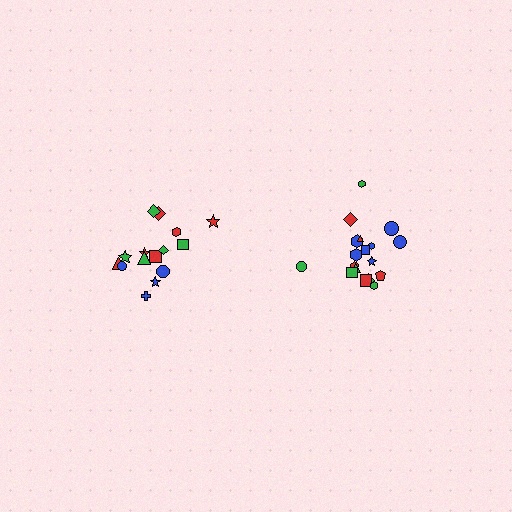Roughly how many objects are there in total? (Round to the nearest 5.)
Roughly 35 objects in total.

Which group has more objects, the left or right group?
The right group.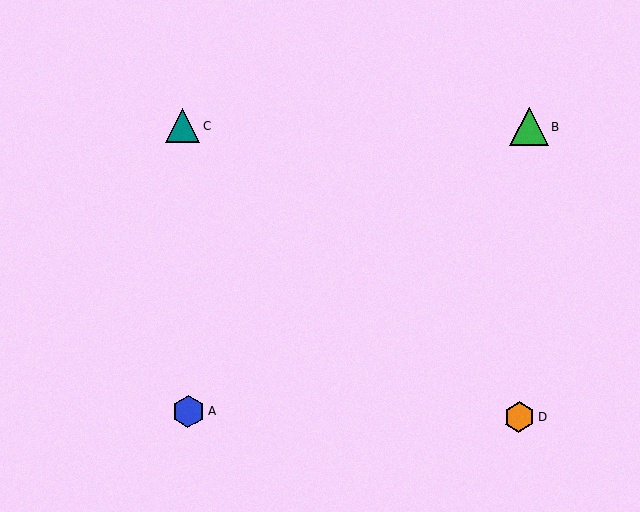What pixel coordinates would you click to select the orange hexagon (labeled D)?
Click at (519, 417) to select the orange hexagon D.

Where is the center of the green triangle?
The center of the green triangle is at (530, 126).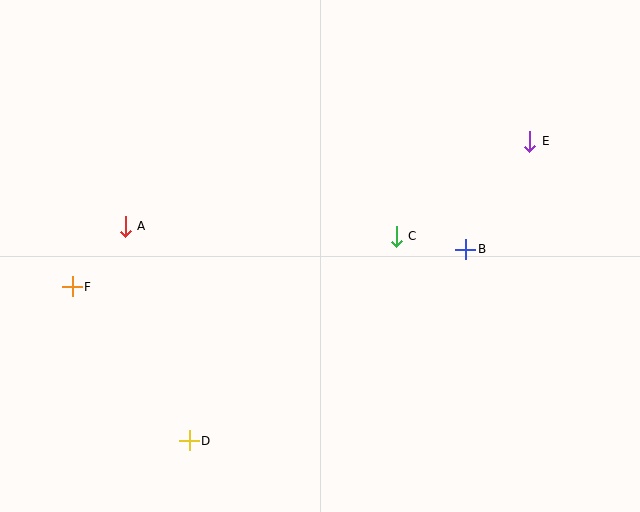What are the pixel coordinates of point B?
Point B is at (466, 249).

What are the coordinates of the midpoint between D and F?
The midpoint between D and F is at (131, 364).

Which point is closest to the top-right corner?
Point E is closest to the top-right corner.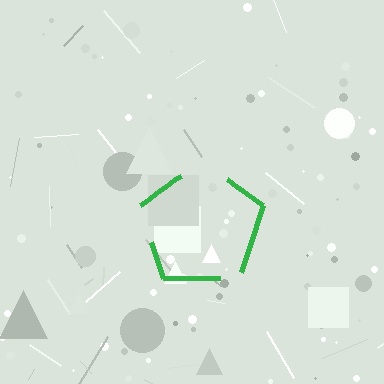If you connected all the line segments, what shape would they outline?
They would outline a pentagon.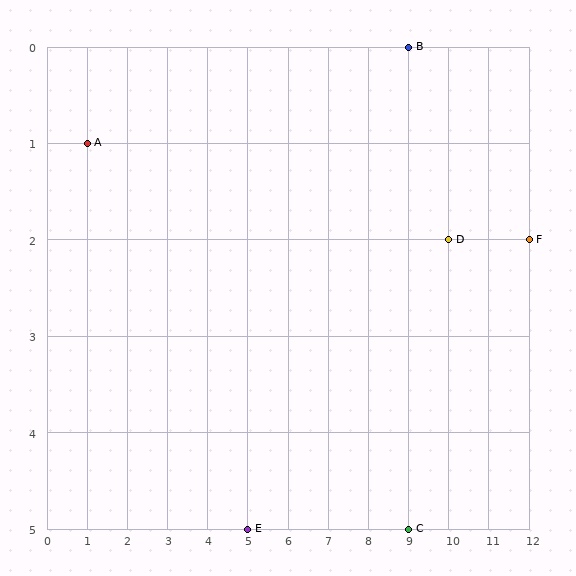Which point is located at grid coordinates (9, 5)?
Point C is at (9, 5).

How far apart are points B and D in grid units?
Points B and D are 1 column and 2 rows apart (about 2.2 grid units diagonally).